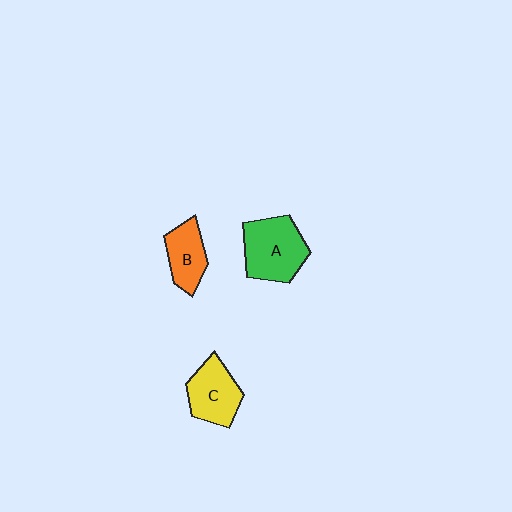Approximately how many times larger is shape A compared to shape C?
Approximately 1.3 times.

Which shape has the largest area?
Shape A (green).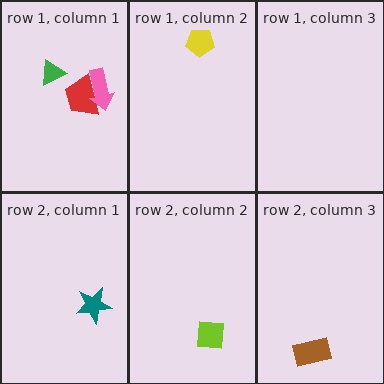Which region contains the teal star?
The row 2, column 1 region.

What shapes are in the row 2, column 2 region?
The lime square.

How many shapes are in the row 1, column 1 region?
3.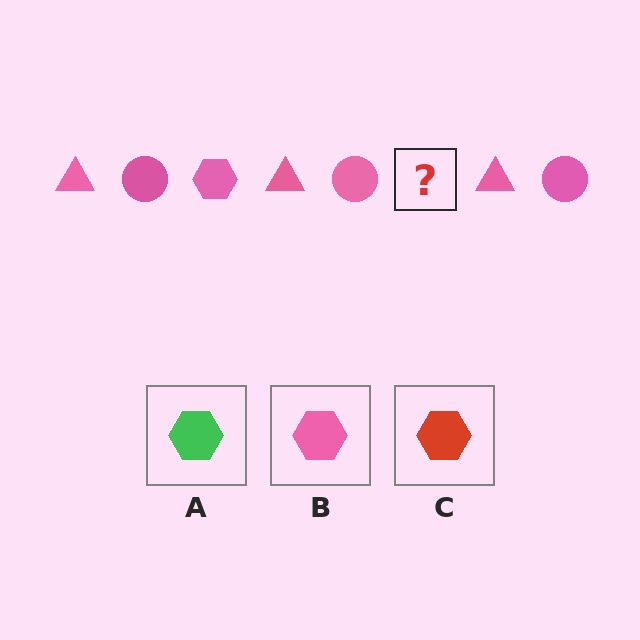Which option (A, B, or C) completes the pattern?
B.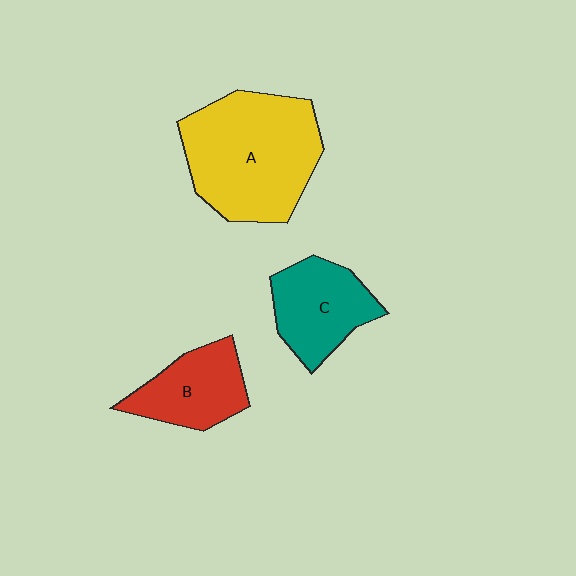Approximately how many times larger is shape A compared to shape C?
Approximately 1.8 times.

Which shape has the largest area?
Shape A (yellow).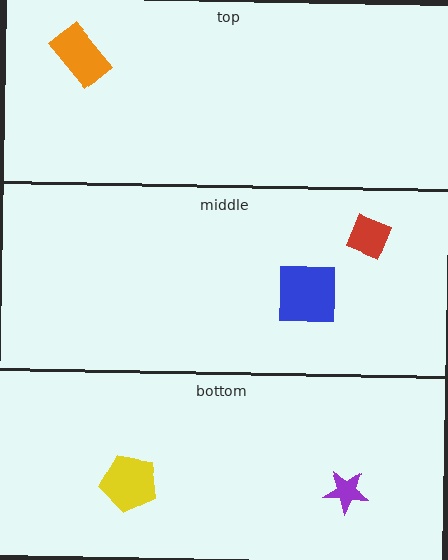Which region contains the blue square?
The middle region.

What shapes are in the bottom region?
The purple star, the yellow pentagon.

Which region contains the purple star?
The bottom region.